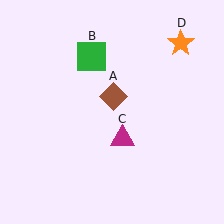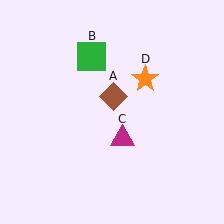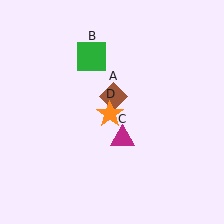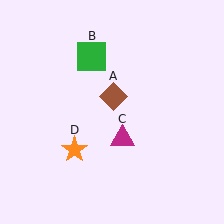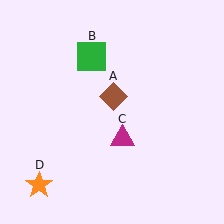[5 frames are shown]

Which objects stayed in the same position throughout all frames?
Brown diamond (object A) and green square (object B) and magenta triangle (object C) remained stationary.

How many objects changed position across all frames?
1 object changed position: orange star (object D).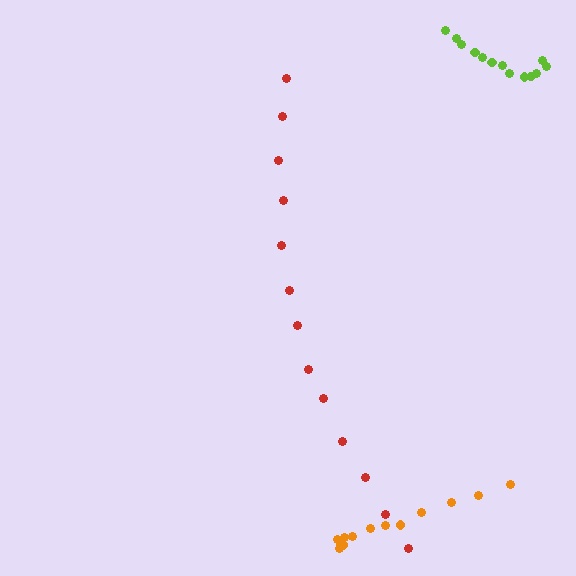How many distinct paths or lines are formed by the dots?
There are 3 distinct paths.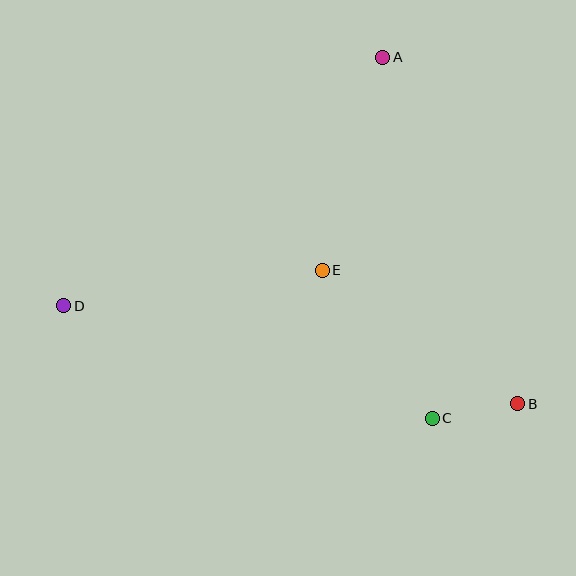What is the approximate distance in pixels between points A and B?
The distance between A and B is approximately 372 pixels.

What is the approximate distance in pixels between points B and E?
The distance between B and E is approximately 237 pixels.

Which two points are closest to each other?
Points B and C are closest to each other.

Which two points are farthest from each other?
Points B and D are farthest from each other.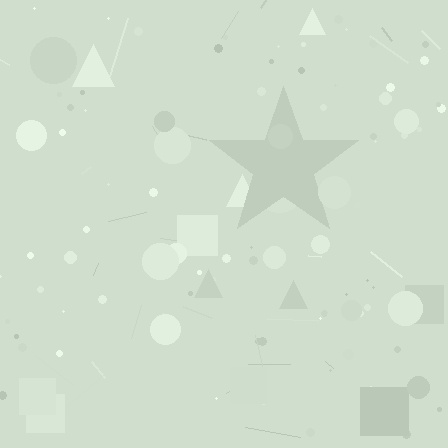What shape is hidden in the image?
A star is hidden in the image.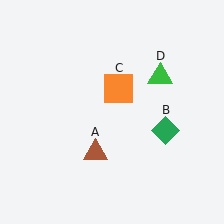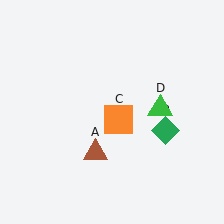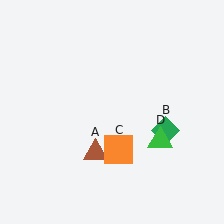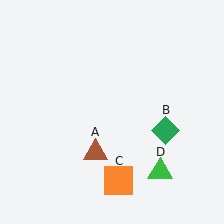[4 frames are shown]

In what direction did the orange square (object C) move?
The orange square (object C) moved down.